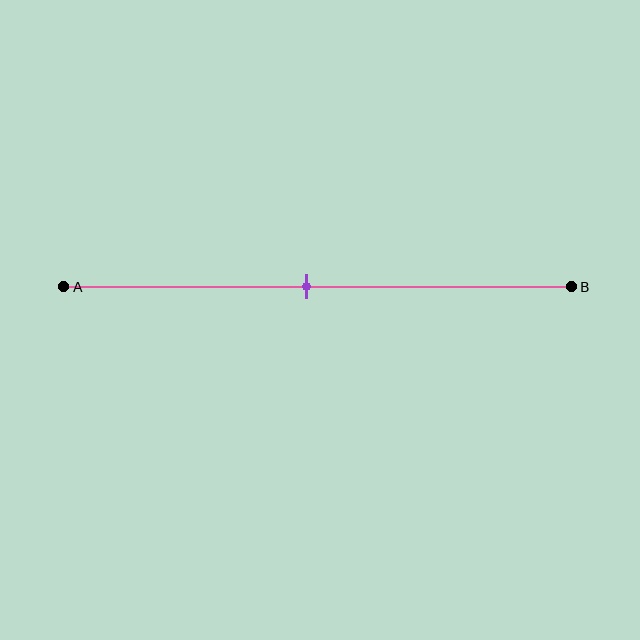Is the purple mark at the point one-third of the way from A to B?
No, the mark is at about 50% from A, not at the 33% one-third point.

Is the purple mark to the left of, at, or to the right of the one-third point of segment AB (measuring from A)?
The purple mark is to the right of the one-third point of segment AB.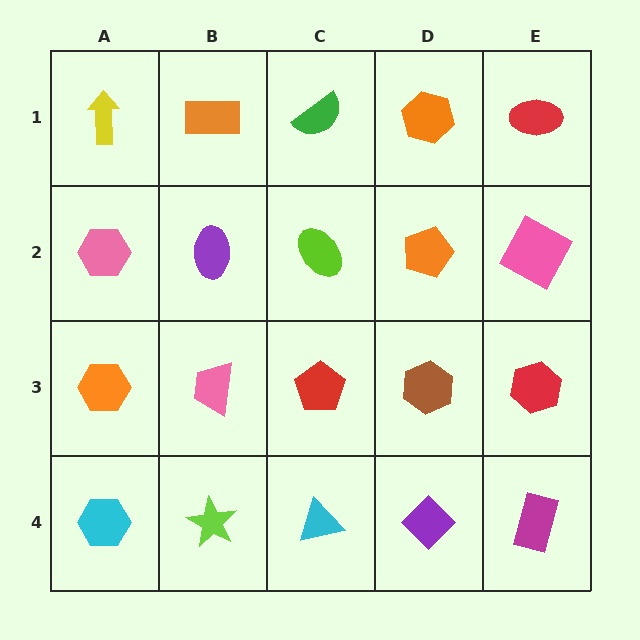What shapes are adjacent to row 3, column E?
A pink square (row 2, column E), a magenta rectangle (row 4, column E), a brown hexagon (row 3, column D).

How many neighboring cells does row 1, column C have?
3.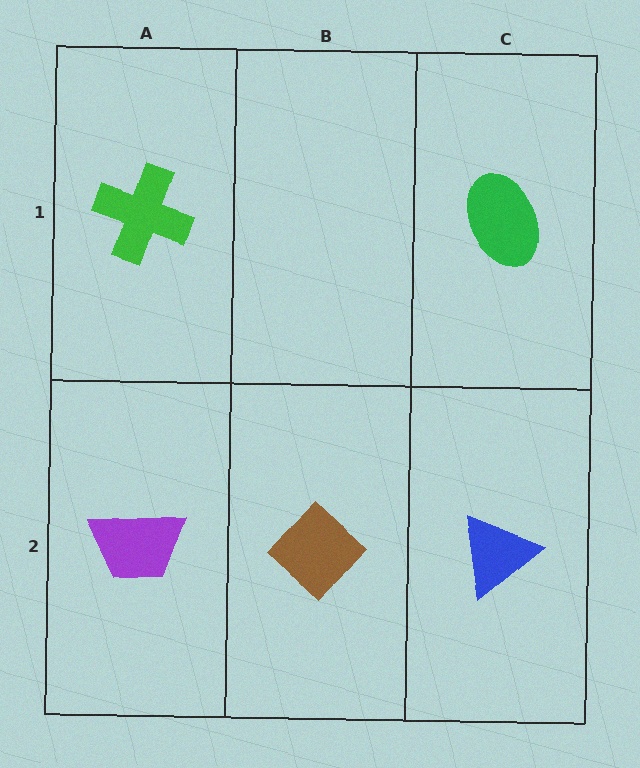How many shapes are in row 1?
2 shapes.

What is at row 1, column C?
A green ellipse.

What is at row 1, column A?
A green cross.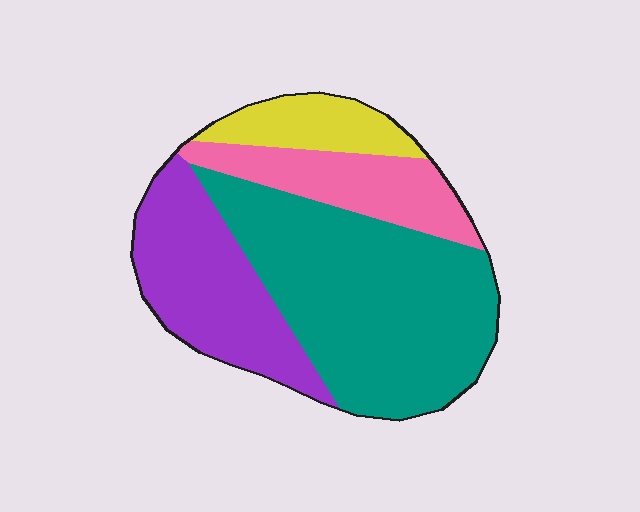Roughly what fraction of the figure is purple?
Purple takes up about one quarter (1/4) of the figure.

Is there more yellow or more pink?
Pink.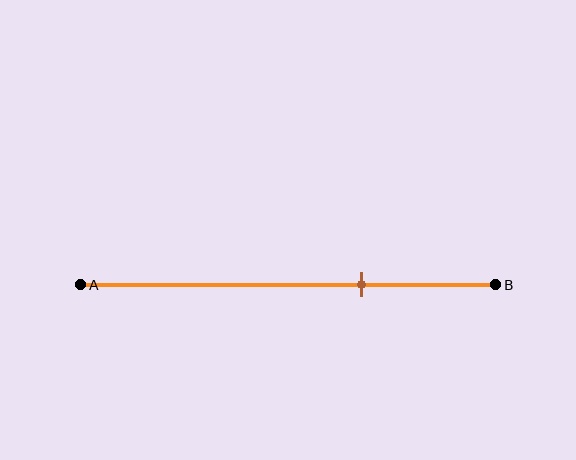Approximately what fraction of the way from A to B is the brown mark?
The brown mark is approximately 70% of the way from A to B.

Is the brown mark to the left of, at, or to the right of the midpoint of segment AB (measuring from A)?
The brown mark is to the right of the midpoint of segment AB.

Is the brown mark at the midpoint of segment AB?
No, the mark is at about 70% from A, not at the 50% midpoint.